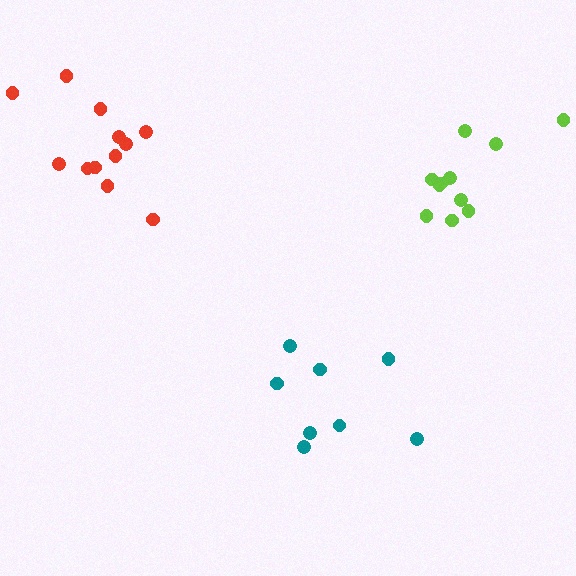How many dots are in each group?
Group 1: 8 dots, Group 2: 11 dots, Group 3: 12 dots (31 total).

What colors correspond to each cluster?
The clusters are colored: teal, lime, red.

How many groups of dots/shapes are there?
There are 3 groups.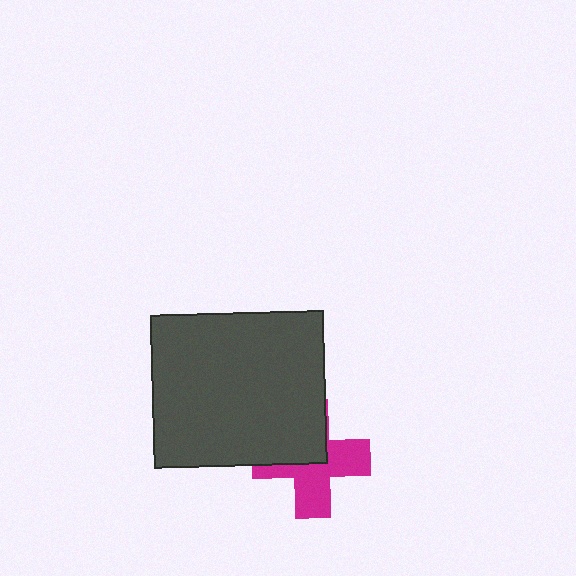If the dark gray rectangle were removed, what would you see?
You would see the complete magenta cross.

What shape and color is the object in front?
The object in front is a dark gray rectangle.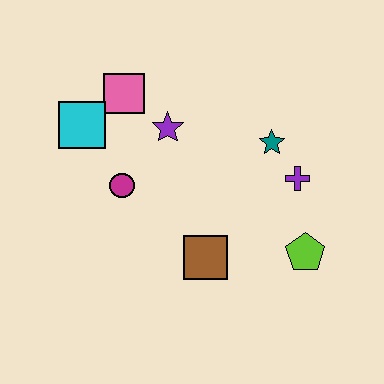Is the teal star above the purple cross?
Yes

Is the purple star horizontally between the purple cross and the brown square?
No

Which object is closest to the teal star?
The purple cross is closest to the teal star.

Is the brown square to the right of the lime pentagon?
No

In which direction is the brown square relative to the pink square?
The brown square is below the pink square.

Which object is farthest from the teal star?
The cyan square is farthest from the teal star.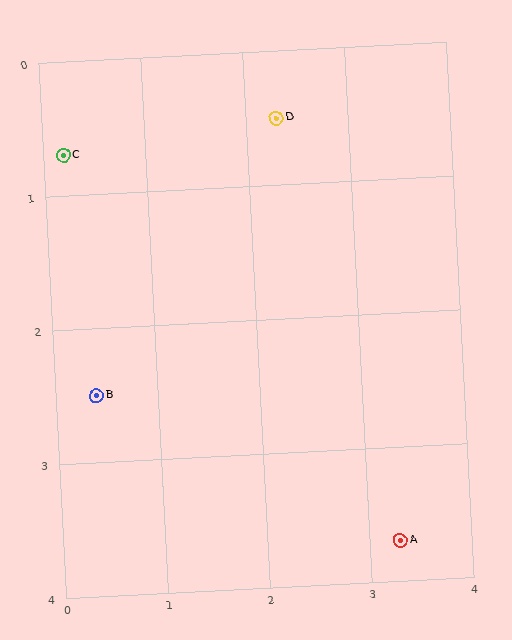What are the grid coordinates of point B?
Point B is at approximately (0.4, 2.5).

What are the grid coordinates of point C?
Point C is at approximately (0.2, 0.7).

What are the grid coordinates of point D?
Point D is at approximately (2.3, 0.5).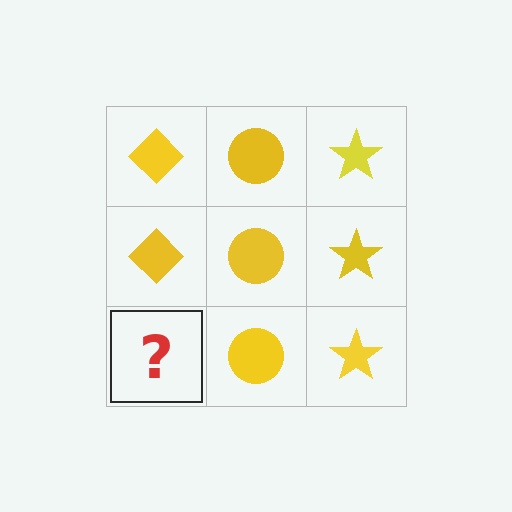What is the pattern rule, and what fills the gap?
The rule is that each column has a consistent shape. The gap should be filled with a yellow diamond.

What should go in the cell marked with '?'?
The missing cell should contain a yellow diamond.